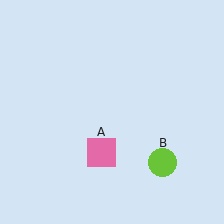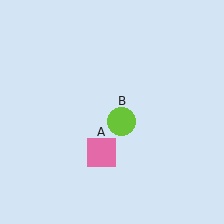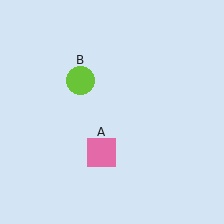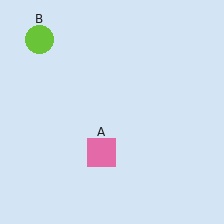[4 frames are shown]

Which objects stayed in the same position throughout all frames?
Pink square (object A) remained stationary.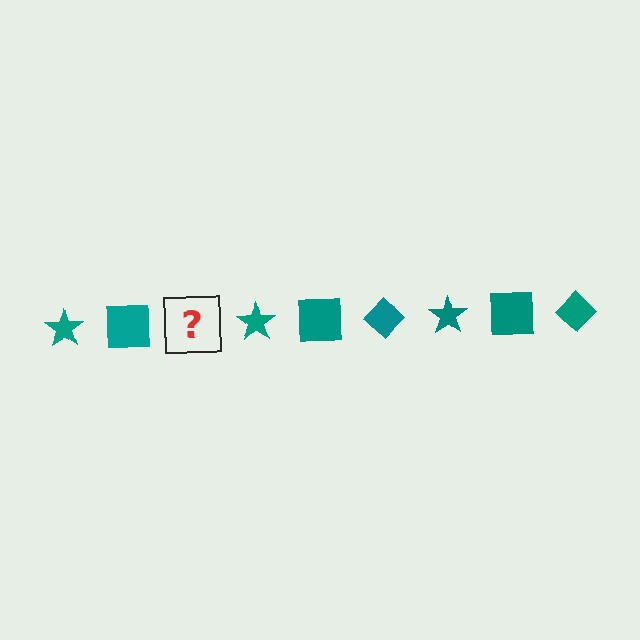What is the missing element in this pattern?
The missing element is a teal diamond.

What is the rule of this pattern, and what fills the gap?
The rule is that the pattern cycles through star, square, diamond shapes in teal. The gap should be filled with a teal diamond.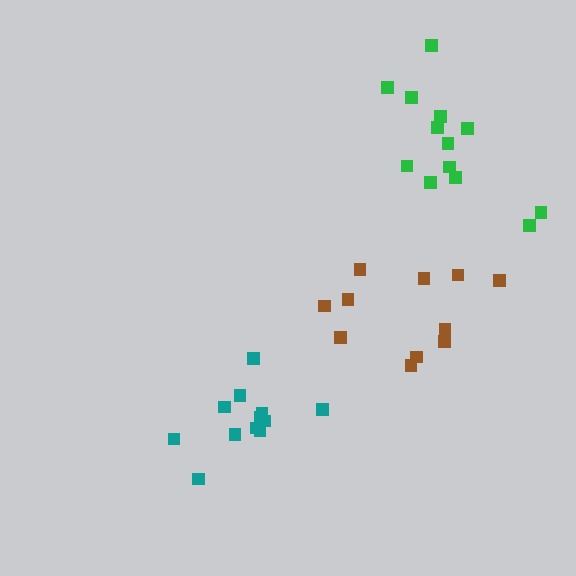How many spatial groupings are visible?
There are 3 spatial groupings.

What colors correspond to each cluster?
The clusters are colored: green, teal, brown.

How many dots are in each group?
Group 1: 13 dots, Group 2: 13 dots, Group 3: 11 dots (37 total).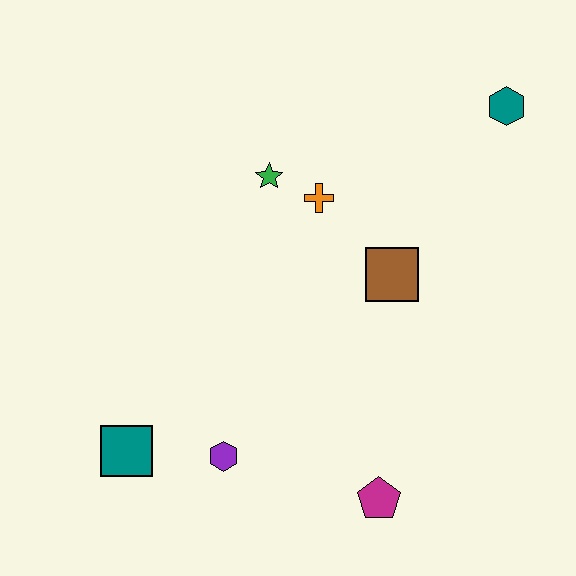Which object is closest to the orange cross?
The green star is closest to the orange cross.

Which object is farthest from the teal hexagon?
The teal square is farthest from the teal hexagon.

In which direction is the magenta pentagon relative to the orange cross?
The magenta pentagon is below the orange cross.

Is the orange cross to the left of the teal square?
No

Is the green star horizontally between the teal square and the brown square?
Yes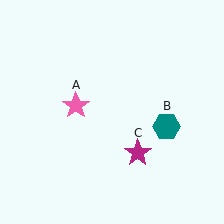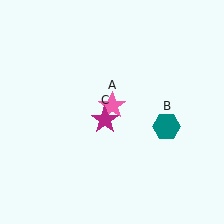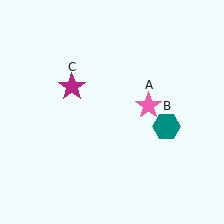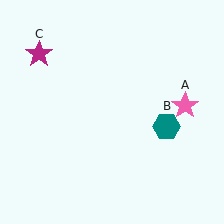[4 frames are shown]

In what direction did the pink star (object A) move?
The pink star (object A) moved right.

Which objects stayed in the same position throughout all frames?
Teal hexagon (object B) remained stationary.